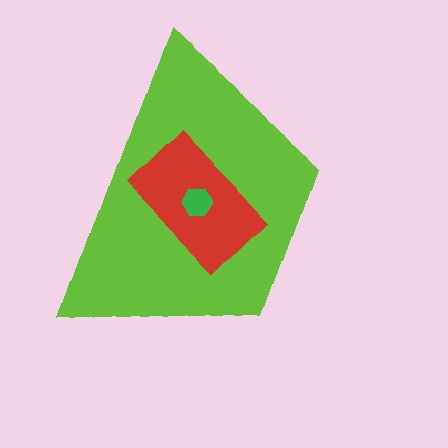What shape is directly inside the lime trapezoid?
The red rectangle.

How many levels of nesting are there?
3.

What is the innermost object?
The green hexagon.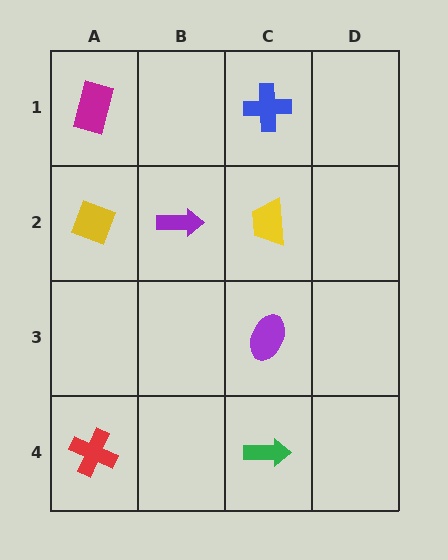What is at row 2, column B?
A purple arrow.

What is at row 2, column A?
A yellow diamond.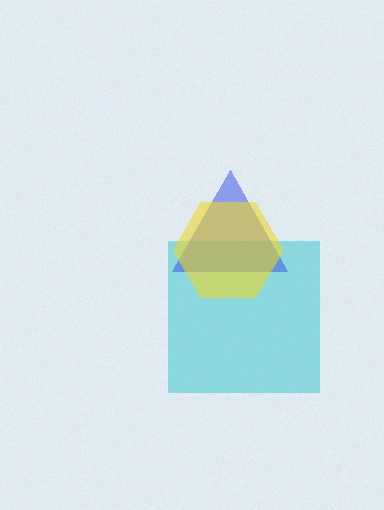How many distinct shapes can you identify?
There are 3 distinct shapes: a cyan square, a blue triangle, a yellow hexagon.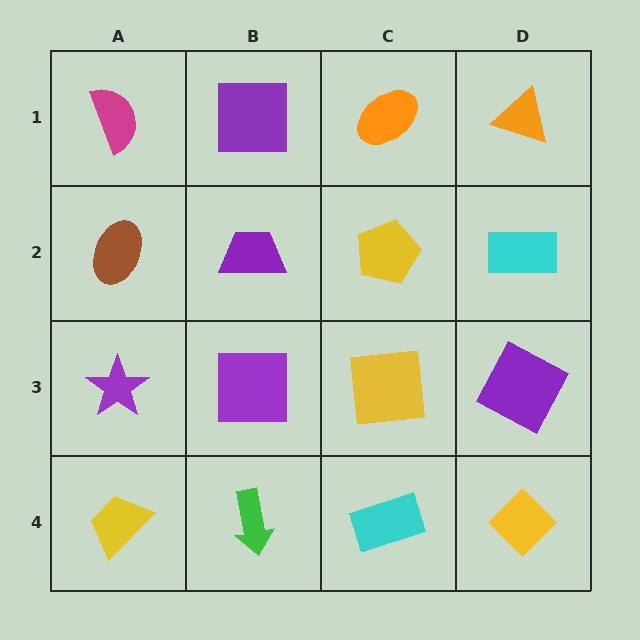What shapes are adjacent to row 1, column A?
A brown ellipse (row 2, column A), a purple square (row 1, column B).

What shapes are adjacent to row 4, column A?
A purple star (row 3, column A), a green arrow (row 4, column B).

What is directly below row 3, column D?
A yellow diamond.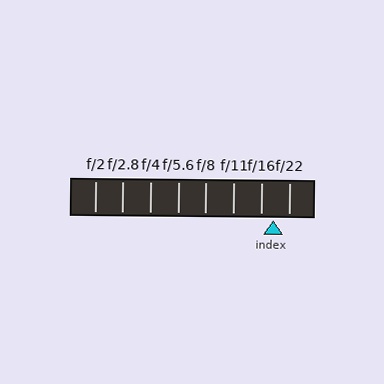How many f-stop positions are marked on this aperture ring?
There are 8 f-stop positions marked.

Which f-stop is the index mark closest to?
The index mark is closest to f/16.